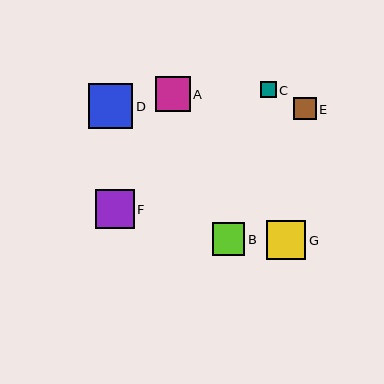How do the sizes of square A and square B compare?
Square A and square B are approximately the same size.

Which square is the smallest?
Square C is the smallest with a size of approximately 16 pixels.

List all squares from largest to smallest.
From largest to smallest: D, G, F, A, B, E, C.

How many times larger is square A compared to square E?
Square A is approximately 1.6 times the size of square E.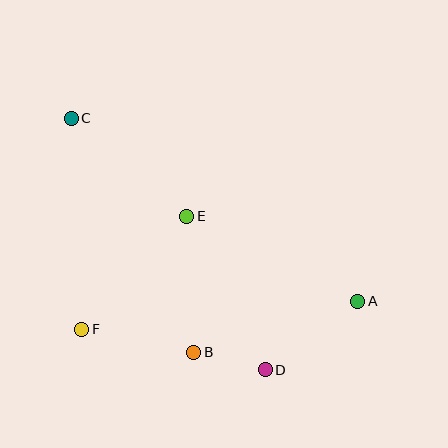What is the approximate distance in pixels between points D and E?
The distance between D and E is approximately 172 pixels.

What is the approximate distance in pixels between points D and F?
The distance between D and F is approximately 188 pixels.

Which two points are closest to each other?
Points B and D are closest to each other.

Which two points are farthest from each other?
Points A and C are farthest from each other.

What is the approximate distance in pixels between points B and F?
The distance between B and F is approximately 114 pixels.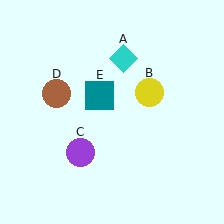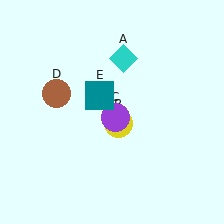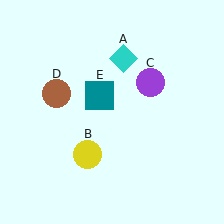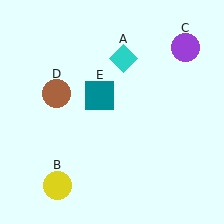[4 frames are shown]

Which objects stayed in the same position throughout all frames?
Cyan diamond (object A) and brown circle (object D) and teal square (object E) remained stationary.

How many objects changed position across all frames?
2 objects changed position: yellow circle (object B), purple circle (object C).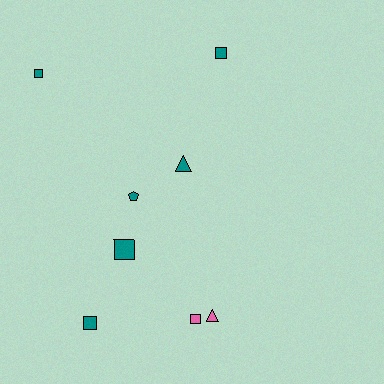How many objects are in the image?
There are 8 objects.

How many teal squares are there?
There are 4 teal squares.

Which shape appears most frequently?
Square, with 5 objects.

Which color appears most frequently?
Teal, with 6 objects.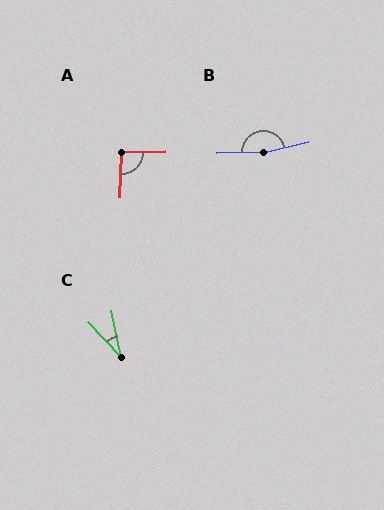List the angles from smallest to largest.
C (32°), A (93°), B (168°).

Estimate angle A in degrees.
Approximately 93 degrees.